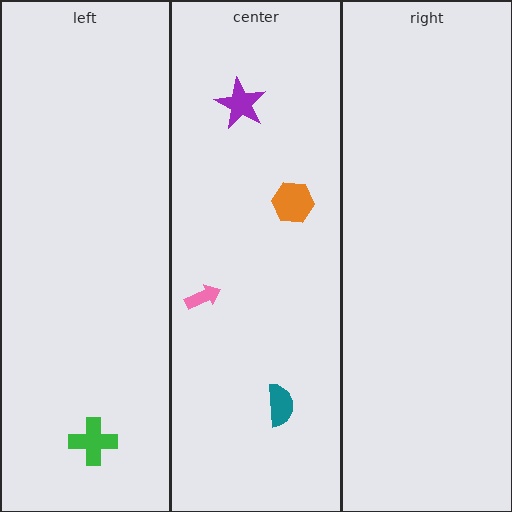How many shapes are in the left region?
1.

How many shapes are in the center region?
4.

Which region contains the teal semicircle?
The center region.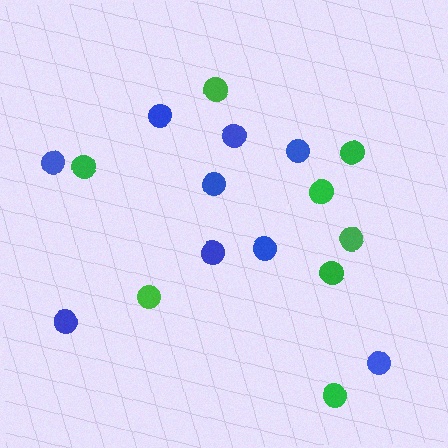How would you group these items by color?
There are 2 groups: one group of green circles (8) and one group of blue circles (9).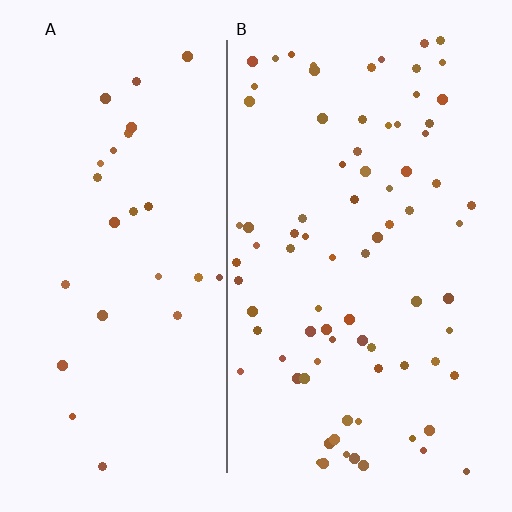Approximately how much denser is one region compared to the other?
Approximately 2.9× — region B over region A.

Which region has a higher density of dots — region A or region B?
B (the right).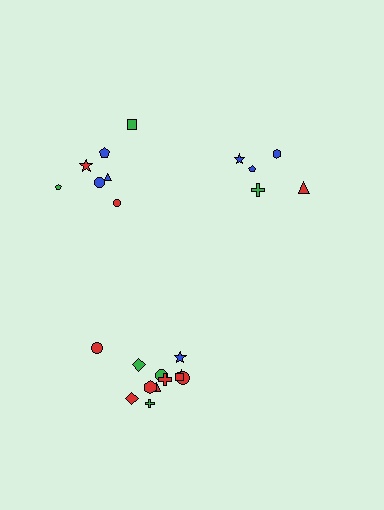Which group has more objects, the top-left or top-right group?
The top-left group.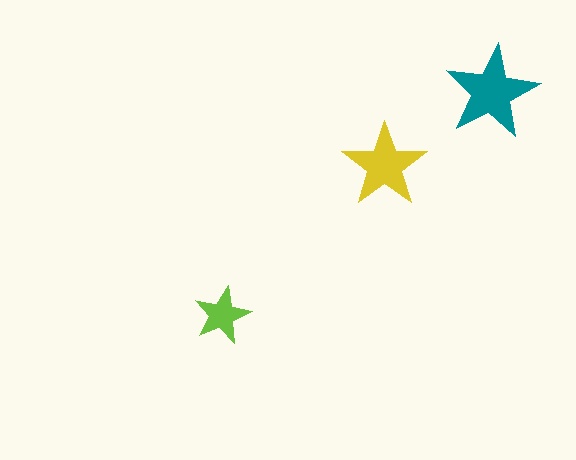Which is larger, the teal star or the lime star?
The teal one.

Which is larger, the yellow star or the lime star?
The yellow one.